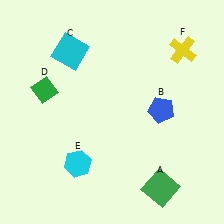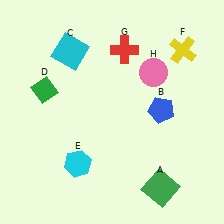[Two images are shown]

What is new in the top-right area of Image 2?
A red cross (G) was added in the top-right area of Image 2.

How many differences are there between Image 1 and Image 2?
There are 2 differences between the two images.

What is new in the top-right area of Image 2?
A pink circle (H) was added in the top-right area of Image 2.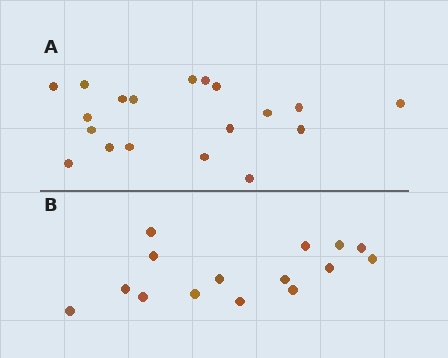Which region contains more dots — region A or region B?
Region A (the top region) has more dots.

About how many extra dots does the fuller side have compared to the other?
Region A has about 4 more dots than region B.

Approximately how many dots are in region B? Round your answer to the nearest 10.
About 20 dots. (The exact count is 15, which rounds to 20.)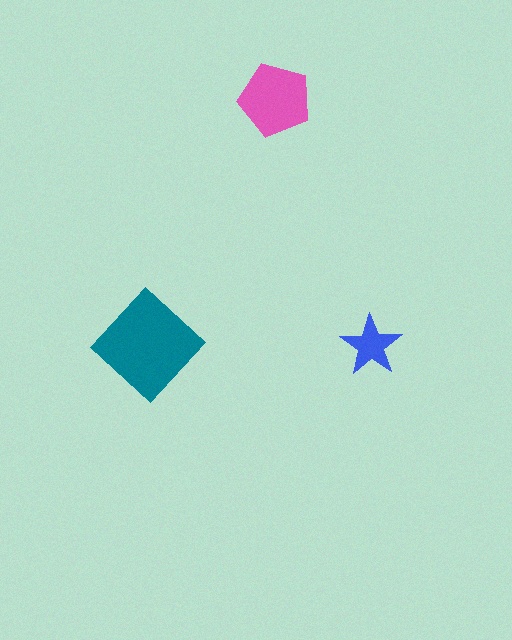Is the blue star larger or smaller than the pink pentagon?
Smaller.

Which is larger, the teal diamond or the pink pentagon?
The teal diamond.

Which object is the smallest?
The blue star.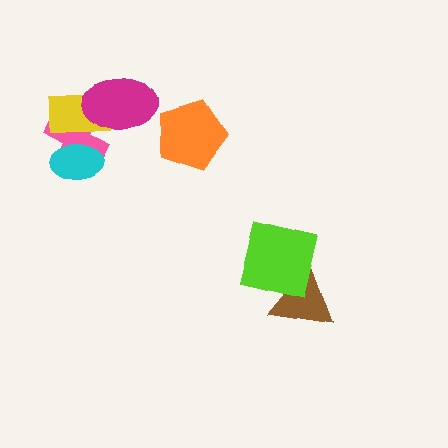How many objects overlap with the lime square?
1 object overlaps with the lime square.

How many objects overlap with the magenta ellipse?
2 objects overlap with the magenta ellipse.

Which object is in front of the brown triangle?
The lime square is in front of the brown triangle.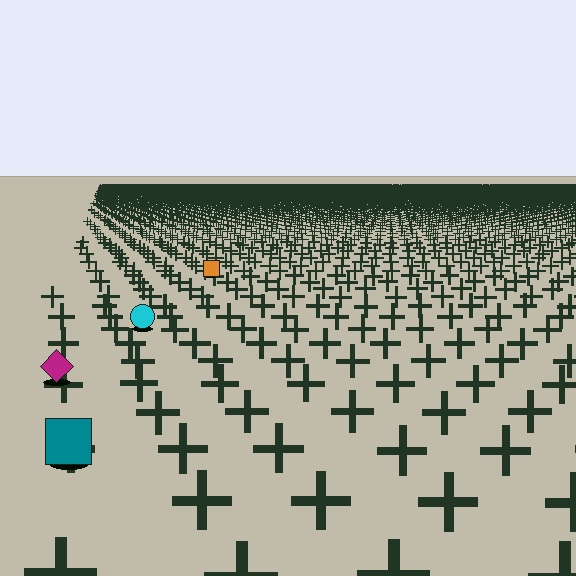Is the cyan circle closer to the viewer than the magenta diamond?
No. The magenta diamond is closer — you can tell from the texture gradient: the ground texture is coarser near it.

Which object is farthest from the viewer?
The orange square is farthest from the viewer. It appears smaller and the ground texture around it is denser.